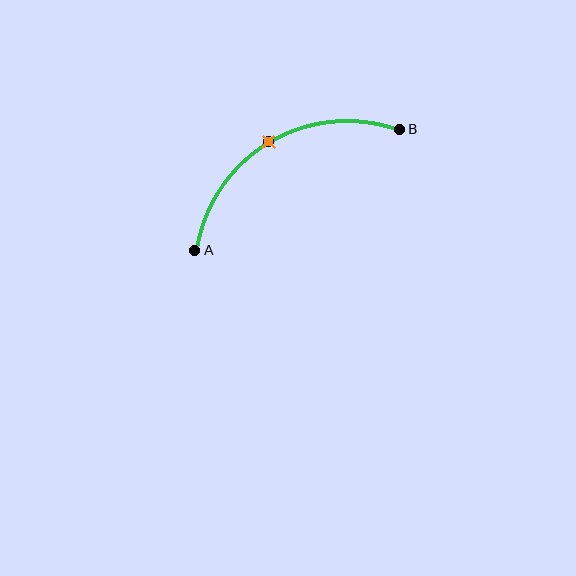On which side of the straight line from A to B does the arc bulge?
The arc bulges above the straight line connecting A and B.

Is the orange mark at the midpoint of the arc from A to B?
Yes. The orange mark lies on the arc at equal arc-length from both A and B — it is the arc midpoint.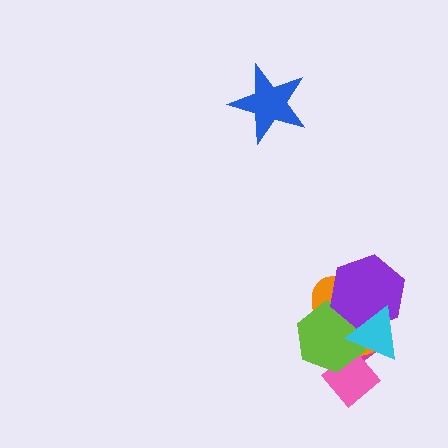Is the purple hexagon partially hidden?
Yes, it is partially covered by another shape.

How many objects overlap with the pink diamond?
4 objects overlap with the pink diamond.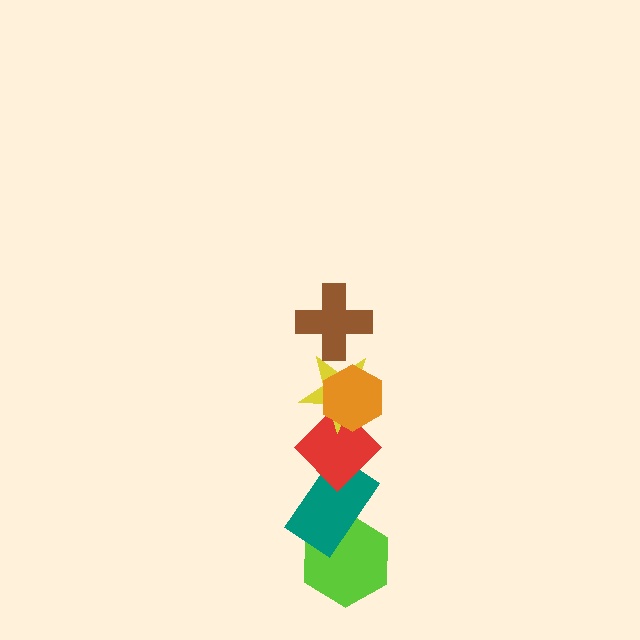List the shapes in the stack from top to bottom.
From top to bottom: the brown cross, the orange hexagon, the yellow star, the red diamond, the teal rectangle, the lime hexagon.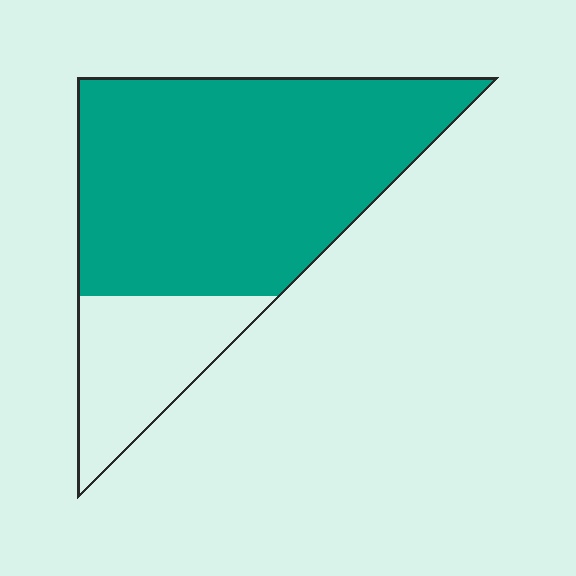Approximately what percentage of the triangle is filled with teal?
Approximately 75%.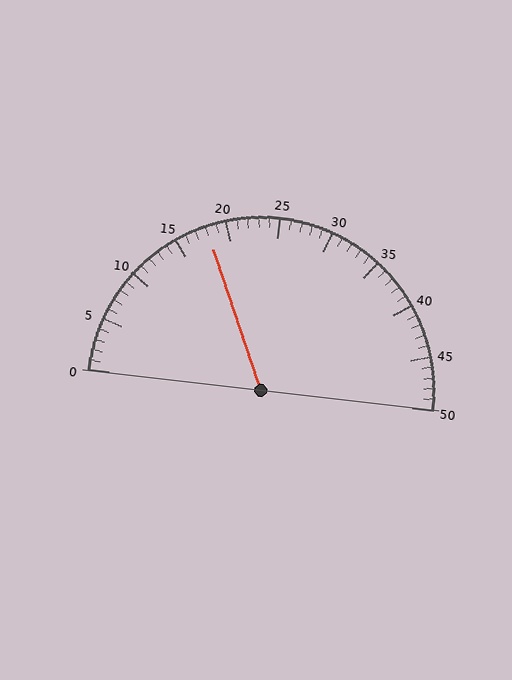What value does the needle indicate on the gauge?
The needle indicates approximately 18.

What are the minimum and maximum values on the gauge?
The gauge ranges from 0 to 50.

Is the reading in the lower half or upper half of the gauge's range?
The reading is in the lower half of the range (0 to 50).